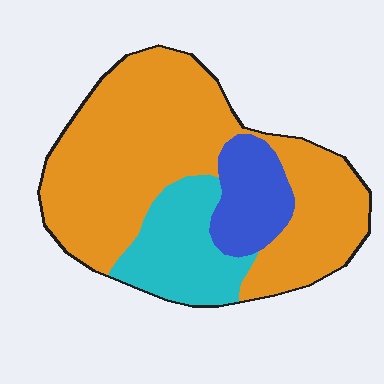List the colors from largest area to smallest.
From largest to smallest: orange, cyan, blue.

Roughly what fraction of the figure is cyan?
Cyan covers 19% of the figure.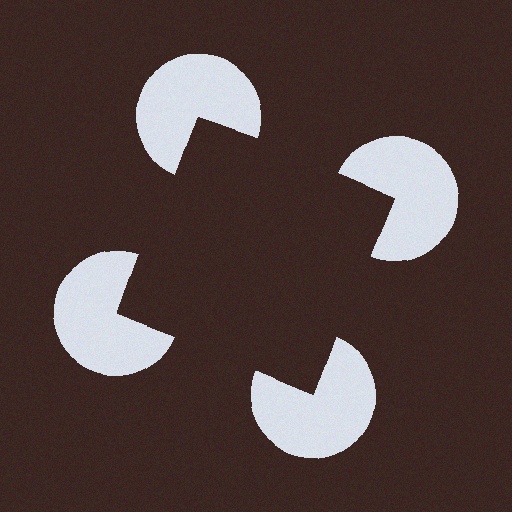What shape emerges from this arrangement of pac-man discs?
An illusory square — its edges are inferred from the aligned wedge cuts in the pac-man discs, not physically drawn.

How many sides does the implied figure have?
4 sides.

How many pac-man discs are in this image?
There are 4 — one at each vertex of the illusory square.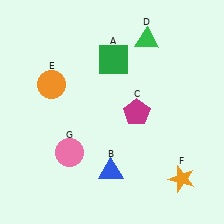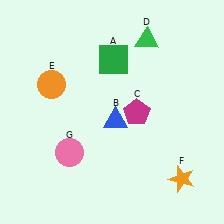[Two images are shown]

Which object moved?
The blue triangle (B) moved up.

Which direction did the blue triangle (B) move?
The blue triangle (B) moved up.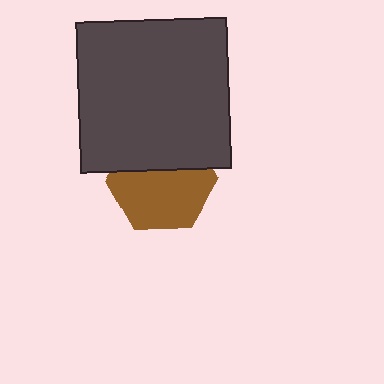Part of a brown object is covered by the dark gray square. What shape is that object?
It is a hexagon.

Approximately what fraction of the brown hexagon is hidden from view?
Roughly 38% of the brown hexagon is hidden behind the dark gray square.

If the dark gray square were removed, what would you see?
You would see the complete brown hexagon.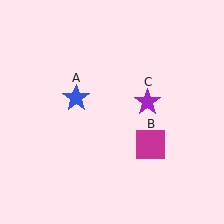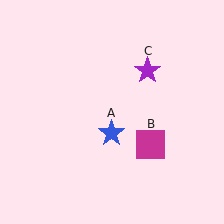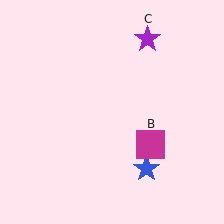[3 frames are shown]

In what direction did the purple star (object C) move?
The purple star (object C) moved up.